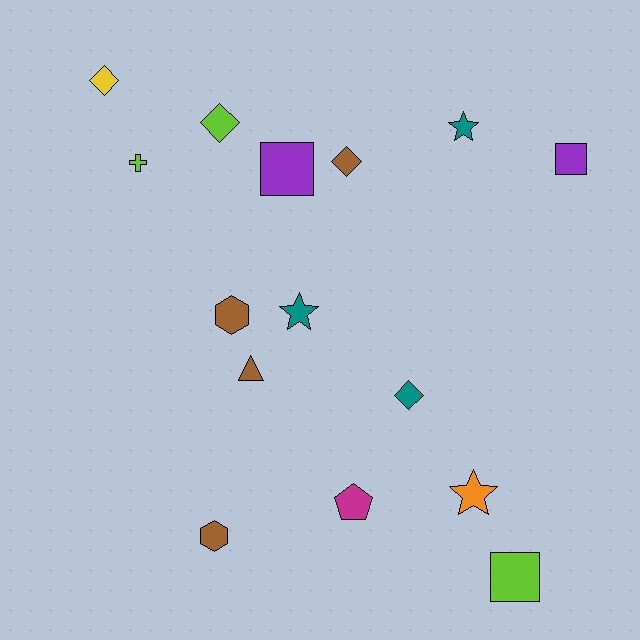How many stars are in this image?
There are 3 stars.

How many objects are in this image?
There are 15 objects.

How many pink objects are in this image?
There are no pink objects.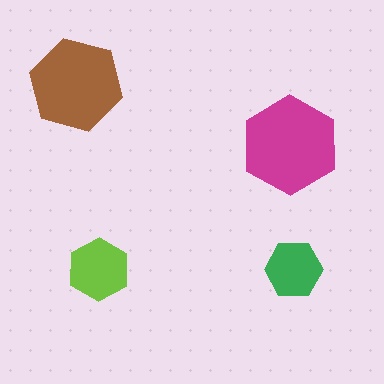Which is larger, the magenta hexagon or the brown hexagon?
The magenta one.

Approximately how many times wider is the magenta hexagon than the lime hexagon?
About 1.5 times wider.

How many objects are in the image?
There are 4 objects in the image.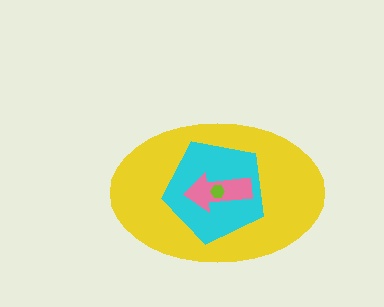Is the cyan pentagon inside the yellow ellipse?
Yes.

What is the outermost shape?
The yellow ellipse.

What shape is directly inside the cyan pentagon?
The pink arrow.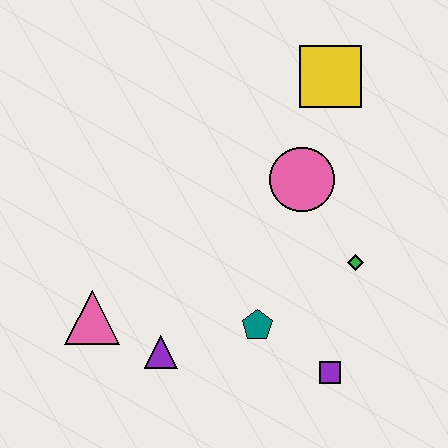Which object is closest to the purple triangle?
The pink triangle is closest to the purple triangle.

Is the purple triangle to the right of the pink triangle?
Yes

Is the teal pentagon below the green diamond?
Yes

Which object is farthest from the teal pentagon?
The yellow square is farthest from the teal pentagon.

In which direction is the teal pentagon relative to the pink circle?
The teal pentagon is below the pink circle.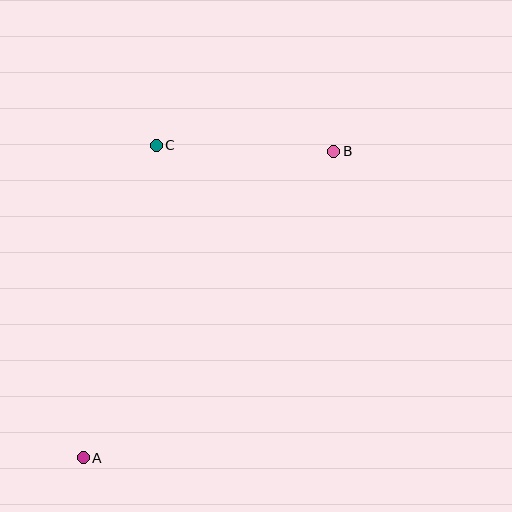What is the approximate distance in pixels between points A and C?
The distance between A and C is approximately 321 pixels.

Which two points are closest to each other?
Points B and C are closest to each other.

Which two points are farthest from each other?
Points A and B are farthest from each other.